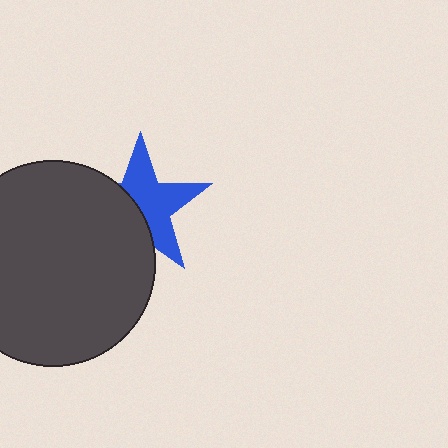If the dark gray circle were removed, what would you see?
You would see the complete blue star.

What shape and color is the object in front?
The object in front is a dark gray circle.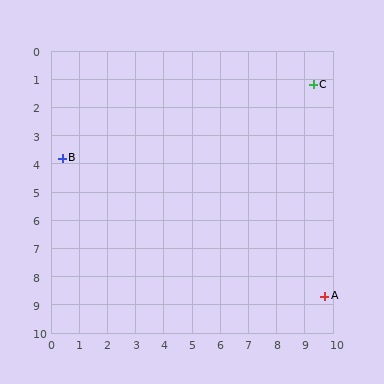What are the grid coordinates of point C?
Point C is at approximately (9.3, 1.2).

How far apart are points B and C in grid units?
Points B and C are about 9.3 grid units apart.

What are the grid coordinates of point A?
Point A is at approximately (9.7, 8.7).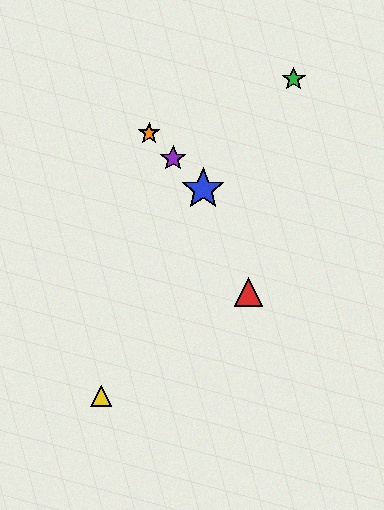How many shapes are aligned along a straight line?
3 shapes (the blue star, the purple star, the orange star) are aligned along a straight line.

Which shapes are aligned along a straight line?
The blue star, the purple star, the orange star are aligned along a straight line.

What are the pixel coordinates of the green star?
The green star is at (294, 79).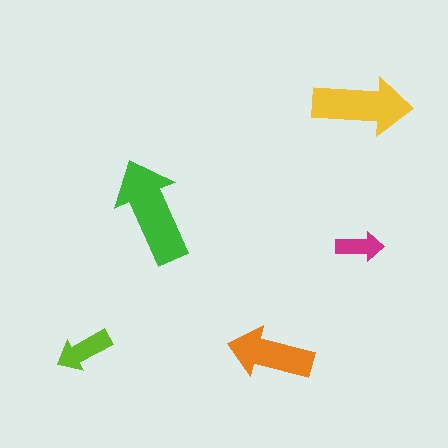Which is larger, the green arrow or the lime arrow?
The green one.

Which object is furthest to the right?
The yellow arrow is rightmost.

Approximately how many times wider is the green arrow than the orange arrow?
About 1.5 times wider.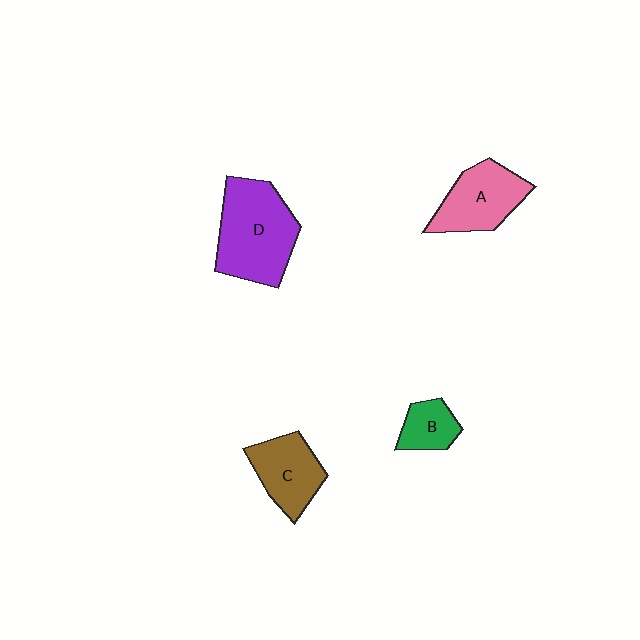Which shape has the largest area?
Shape D (purple).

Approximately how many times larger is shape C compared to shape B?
Approximately 1.7 times.